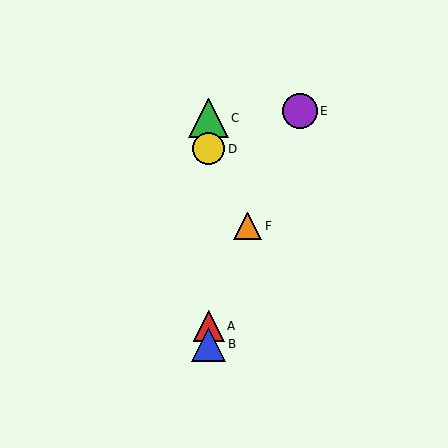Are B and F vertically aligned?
No, B is at x≈209 and F is at x≈248.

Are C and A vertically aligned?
Yes, both are at x≈209.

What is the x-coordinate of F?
Object F is at x≈248.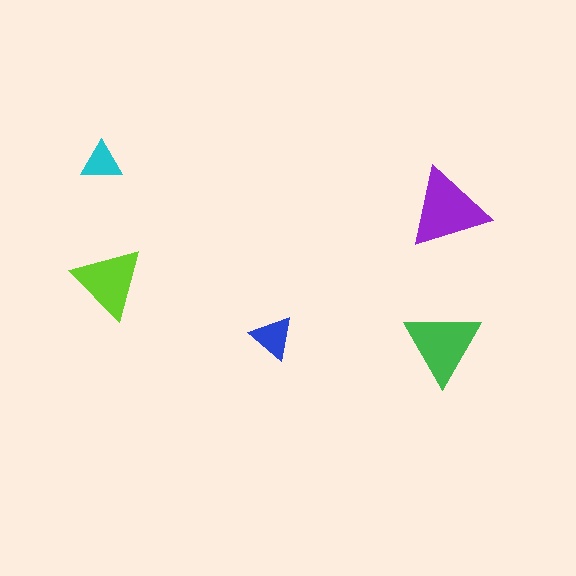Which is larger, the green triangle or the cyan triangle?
The green one.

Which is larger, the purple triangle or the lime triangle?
The purple one.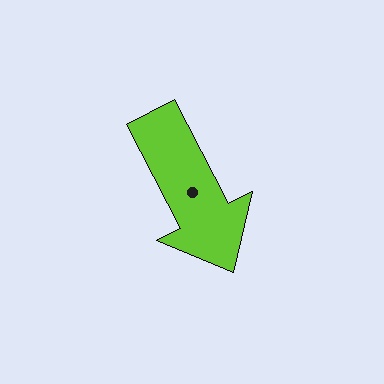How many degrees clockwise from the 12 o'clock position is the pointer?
Approximately 153 degrees.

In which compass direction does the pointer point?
Southeast.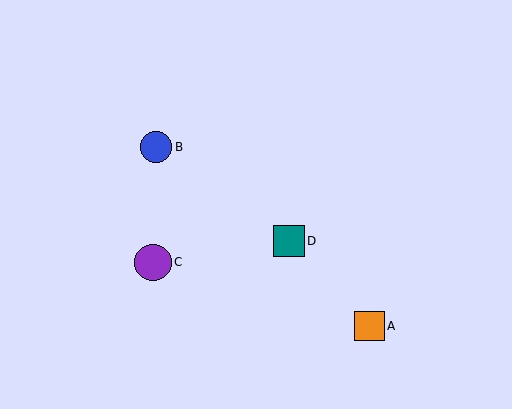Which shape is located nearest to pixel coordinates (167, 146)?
The blue circle (labeled B) at (156, 147) is nearest to that location.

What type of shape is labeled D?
Shape D is a teal square.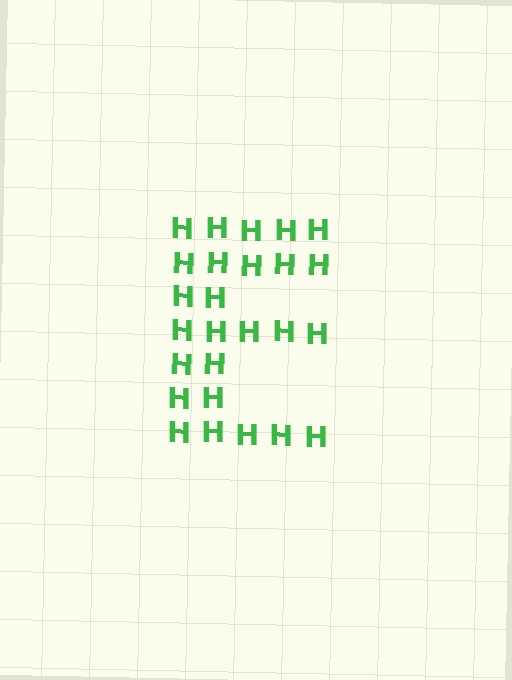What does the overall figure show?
The overall figure shows the letter E.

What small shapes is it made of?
It is made of small letter H's.